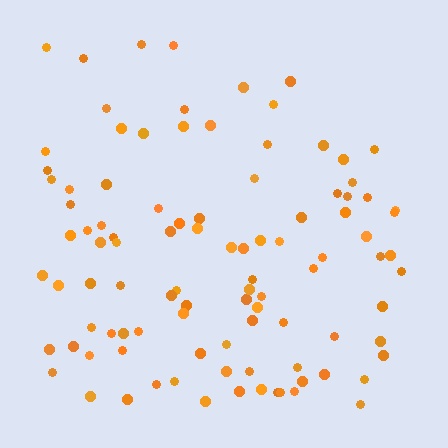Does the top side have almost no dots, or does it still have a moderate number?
Still a moderate number, just noticeably fewer than the bottom.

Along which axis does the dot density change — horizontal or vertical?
Vertical.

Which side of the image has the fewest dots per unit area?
The top.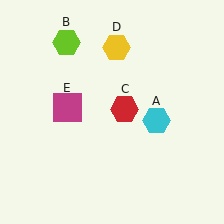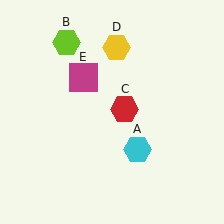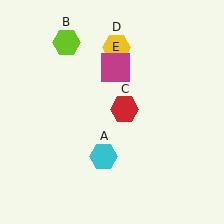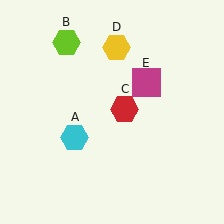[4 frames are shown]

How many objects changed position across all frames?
2 objects changed position: cyan hexagon (object A), magenta square (object E).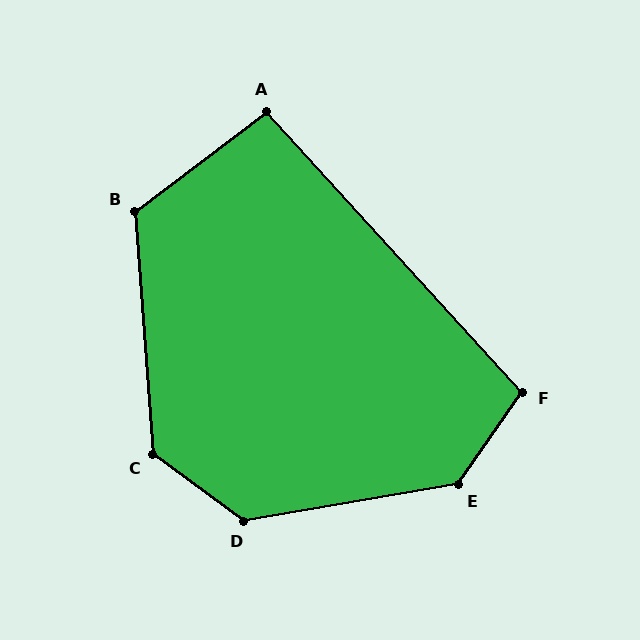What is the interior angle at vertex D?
Approximately 134 degrees (obtuse).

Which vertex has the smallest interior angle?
A, at approximately 95 degrees.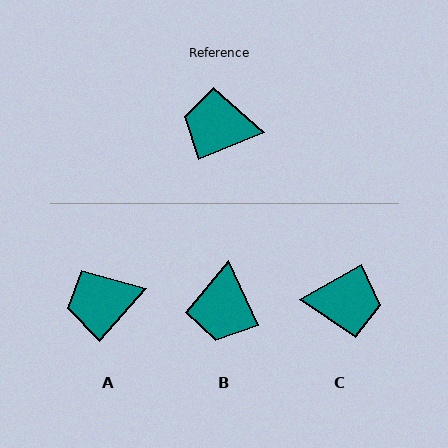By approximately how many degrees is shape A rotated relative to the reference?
Approximately 26 degrees counter-clockwise.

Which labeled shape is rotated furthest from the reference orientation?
C, about 172 degrees away.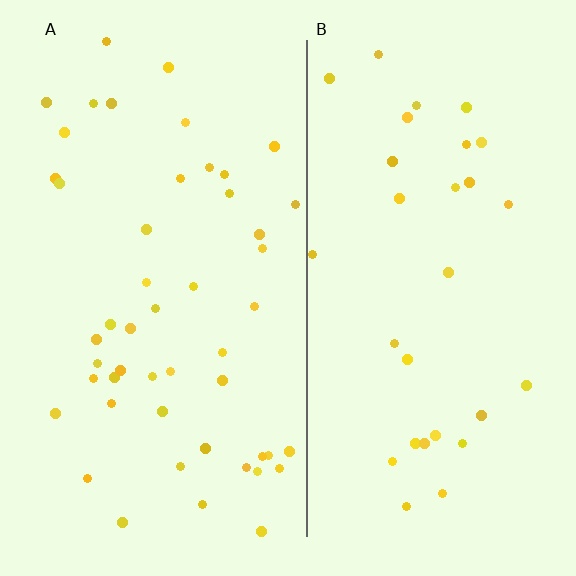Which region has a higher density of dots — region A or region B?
A (the left).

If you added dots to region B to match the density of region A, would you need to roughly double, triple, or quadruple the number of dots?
Approximately double.